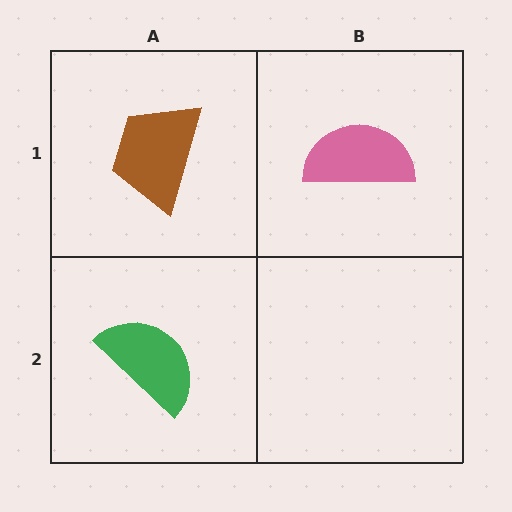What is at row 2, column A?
A green semicircle.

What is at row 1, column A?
A brown trapezoid.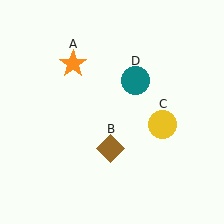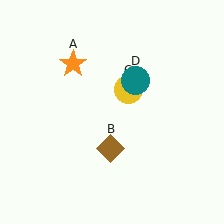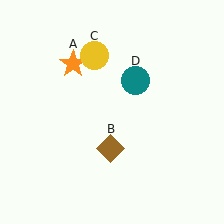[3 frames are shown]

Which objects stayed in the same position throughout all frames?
Orange star (object A) and brown diamond (object B) and teal circle (object D) remained stationary.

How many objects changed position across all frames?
1 object changed position: yellow circle (object C).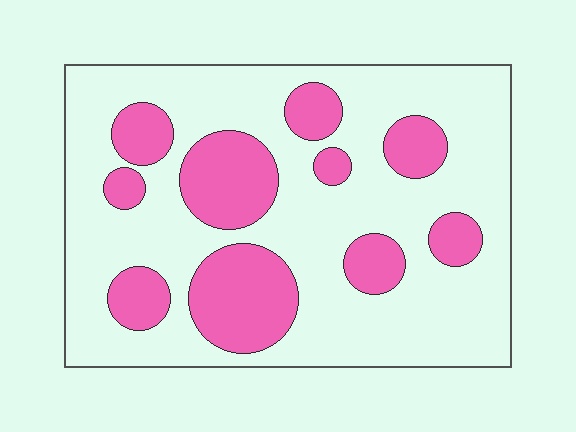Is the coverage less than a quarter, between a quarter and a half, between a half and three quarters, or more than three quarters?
Between a quarter and a half.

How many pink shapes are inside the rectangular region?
10.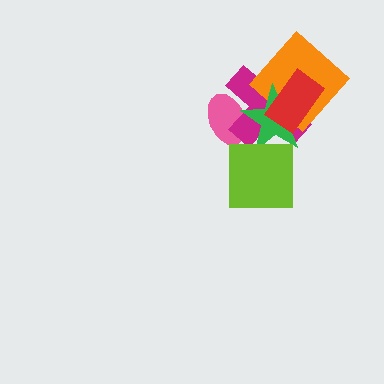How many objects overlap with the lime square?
1 object overlaps with the lime square.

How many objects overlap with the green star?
5 objects overlap with the green star.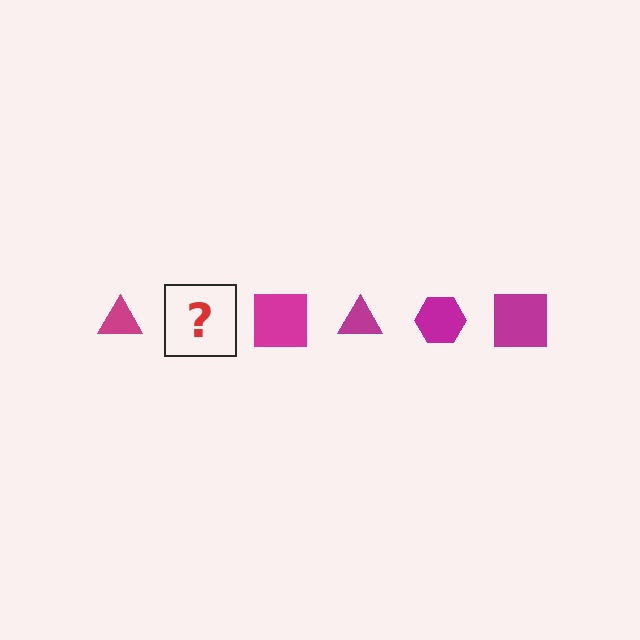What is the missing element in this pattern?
The missing element is a magenta hexagon.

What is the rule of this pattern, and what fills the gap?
The rule is that the pattern cycles through triangle, hexagon, square shapes in magenta. The gap should be filled with a magenta hexagon.